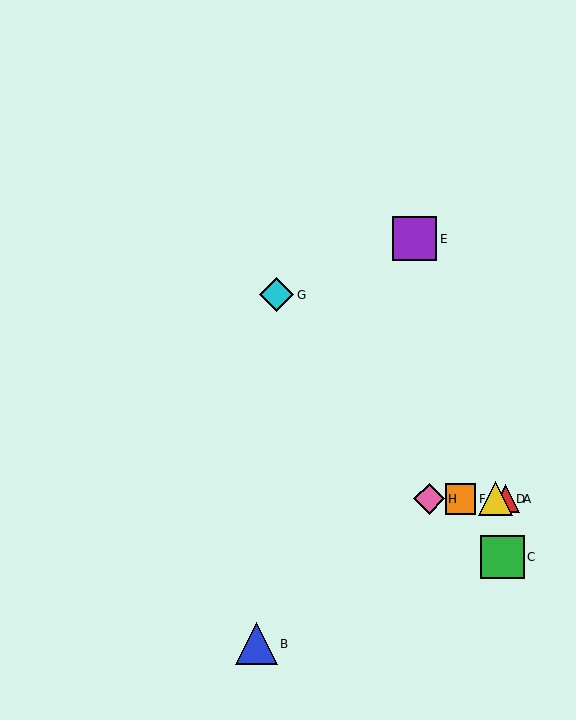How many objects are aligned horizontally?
4 objects (A, D, F, H) are aligned horizontally.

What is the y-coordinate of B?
Object B is at y≈644.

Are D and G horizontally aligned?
No, D is at y≈499 and G is at y≈295.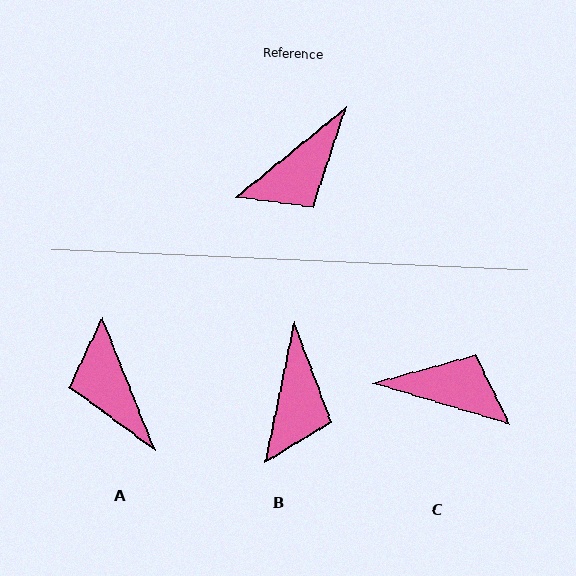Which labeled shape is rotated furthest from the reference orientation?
C, about 124 degrees away.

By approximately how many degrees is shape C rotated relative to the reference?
Approximately 124 degrees counter-clockwise.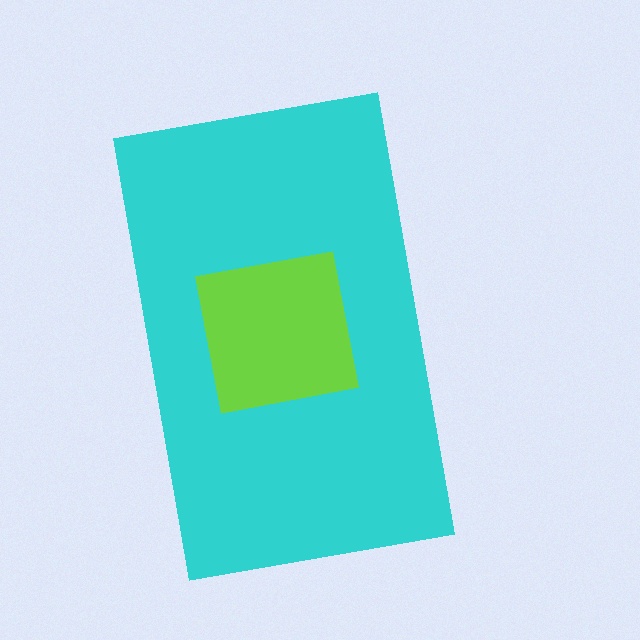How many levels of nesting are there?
2.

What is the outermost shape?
The cyan rectangle.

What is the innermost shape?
The lime square.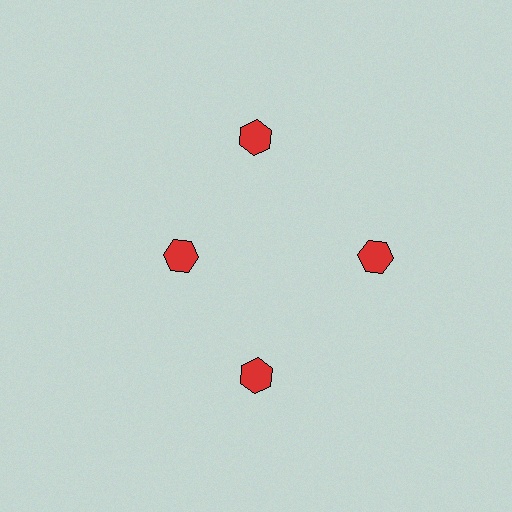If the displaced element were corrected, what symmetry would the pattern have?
It would have 4-fold rotational symmetry — the pattern would map onto itself every 90 degrees.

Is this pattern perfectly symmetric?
No. The 4 red hexagons are arranged in a ring, but one element near the 9 o'clock position is pulled inward toward the center, breaking the 4-fold rotational symmetry.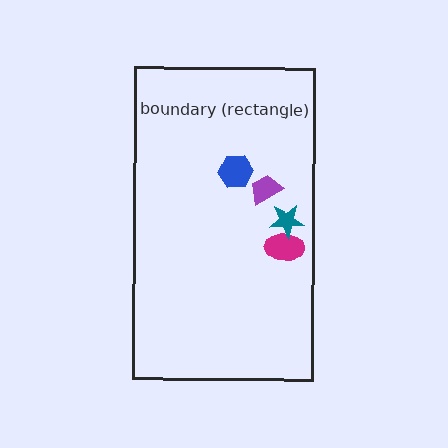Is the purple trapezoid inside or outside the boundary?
Inside.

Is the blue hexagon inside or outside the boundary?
Inside.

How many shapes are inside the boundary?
4 inside, 0 outside.